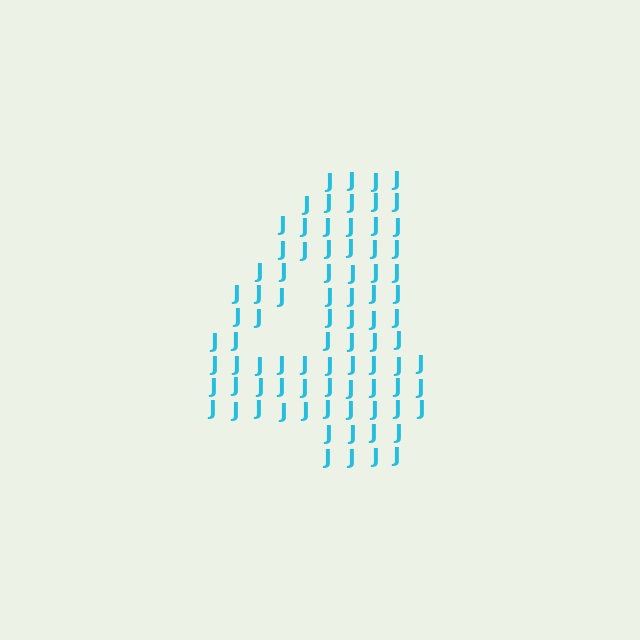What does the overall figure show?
The overall figure shows the digit 4.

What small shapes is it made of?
It is made of small letter J's.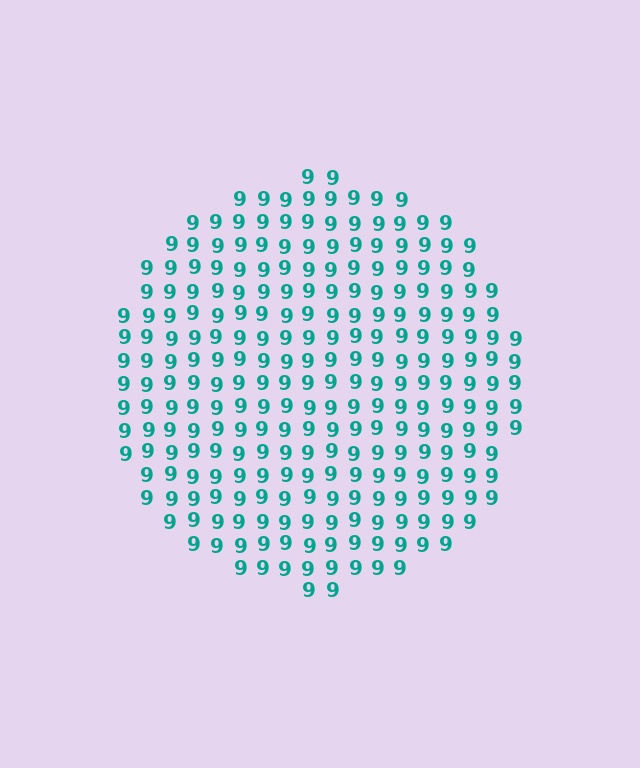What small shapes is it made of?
It is made of small digit 9's.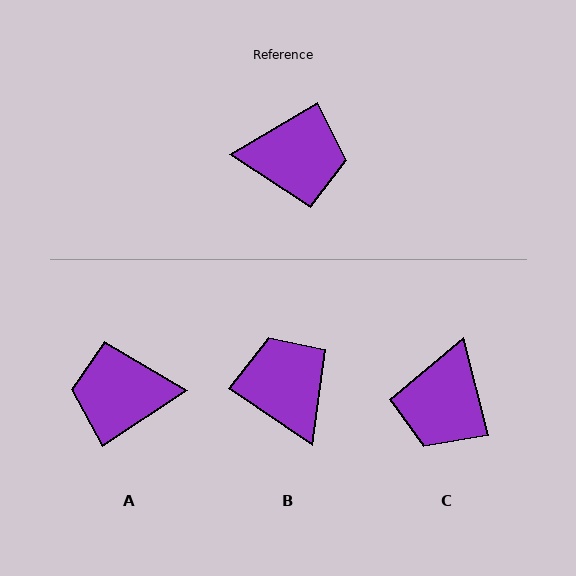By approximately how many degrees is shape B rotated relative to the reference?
Approximately 115 degrees counter-clockwise.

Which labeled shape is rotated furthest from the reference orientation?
A, about 178 degrees away.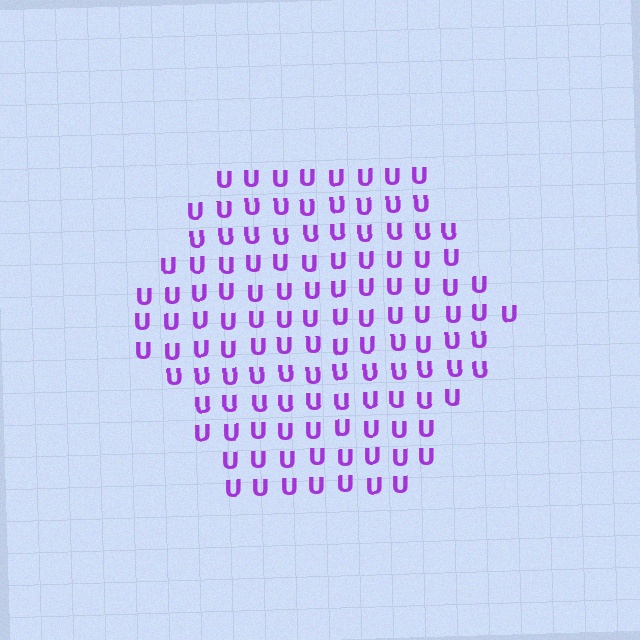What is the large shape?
The large shape is a hexagon.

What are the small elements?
The small elements are letter U's.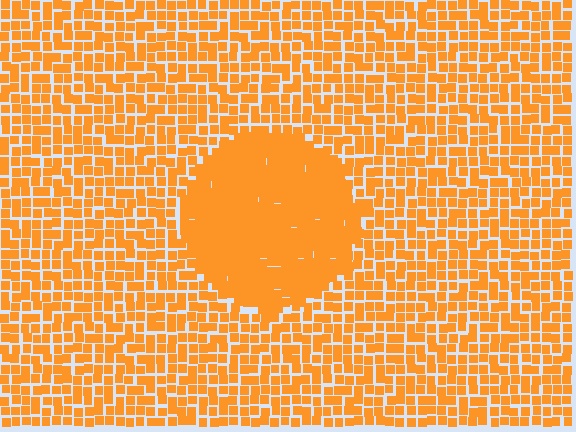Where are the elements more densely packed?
The elements are more densely packed inside the circle boundary.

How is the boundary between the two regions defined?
The boundary is defined by a change in element density (approximately 1.8x ratio). All elements are the same color, size, and shape.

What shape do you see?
I see a circle.